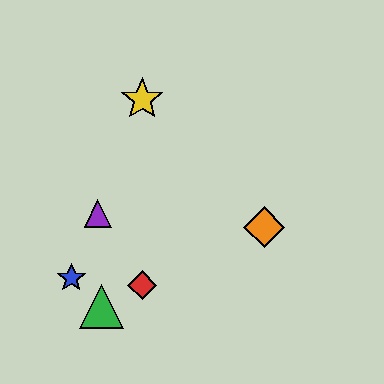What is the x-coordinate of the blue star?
The blue star is at x≈71.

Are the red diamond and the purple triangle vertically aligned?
No, the red diamond is at x≈142 and the purple triangle is at x≈98.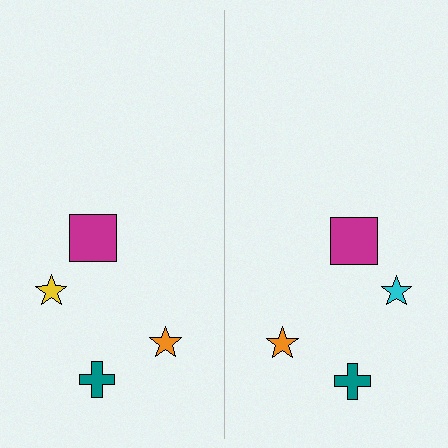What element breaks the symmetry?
The cyan star on the right side breaks the symmetry — its mirror counterpart is yellow.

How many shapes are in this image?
There are 8 shapes in this image.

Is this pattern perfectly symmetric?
No, the pattern is not perfectly symmetric. The cyan star on the right side breaks the symmetry — its mirror counterpart is yellow.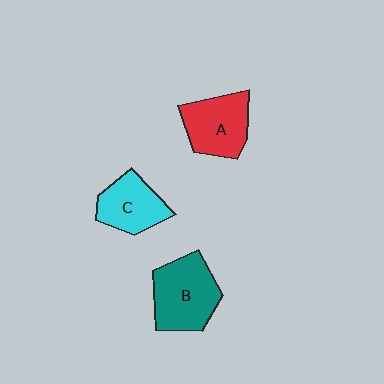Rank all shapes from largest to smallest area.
From largest to smallest: B (teal), A (red), C (cyan).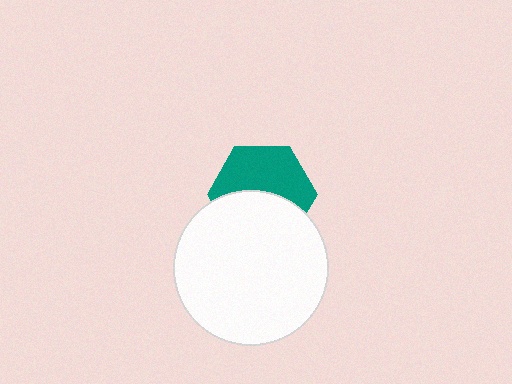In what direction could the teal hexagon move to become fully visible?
The teal hexagon could move up. That would shift it out from behind the white circle entirely.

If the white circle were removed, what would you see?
You would see the complete teal hexagon.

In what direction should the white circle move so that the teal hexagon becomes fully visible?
The white circle should move down. That is the shortest direction to clear the overlap and leave the teal hexagon fully visible.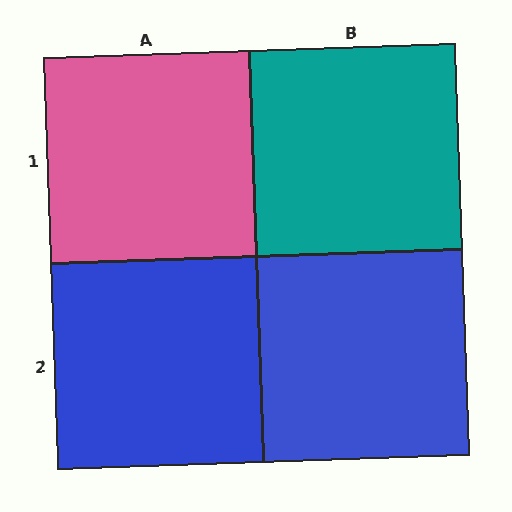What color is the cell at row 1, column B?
Teal.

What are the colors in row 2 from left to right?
Blue, blue.